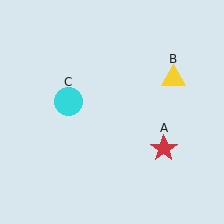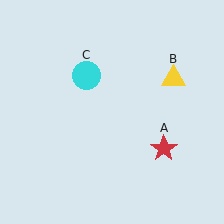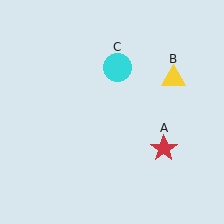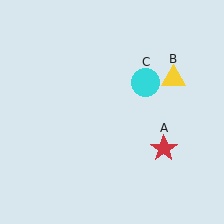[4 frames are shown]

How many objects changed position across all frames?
1 object changed position: cyan circle (object C).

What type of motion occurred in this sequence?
The cyan circle (object C) rotated clockwise around the center of the scene.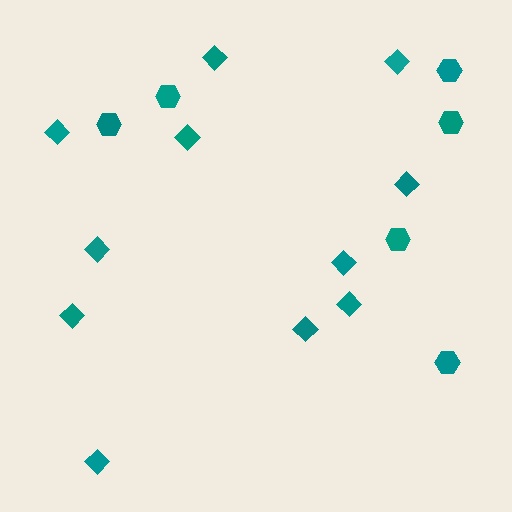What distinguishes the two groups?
There are 2 groups: one group of hexagons (6) and one group of diamonds (11).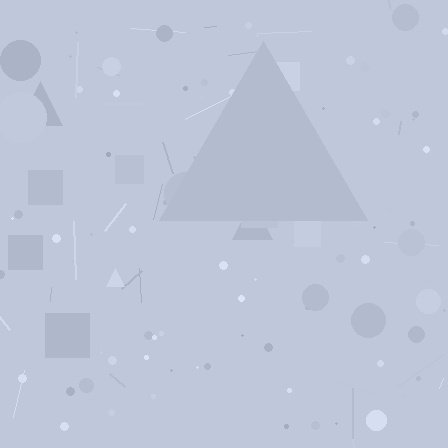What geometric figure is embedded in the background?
A triangle is embedded in the background.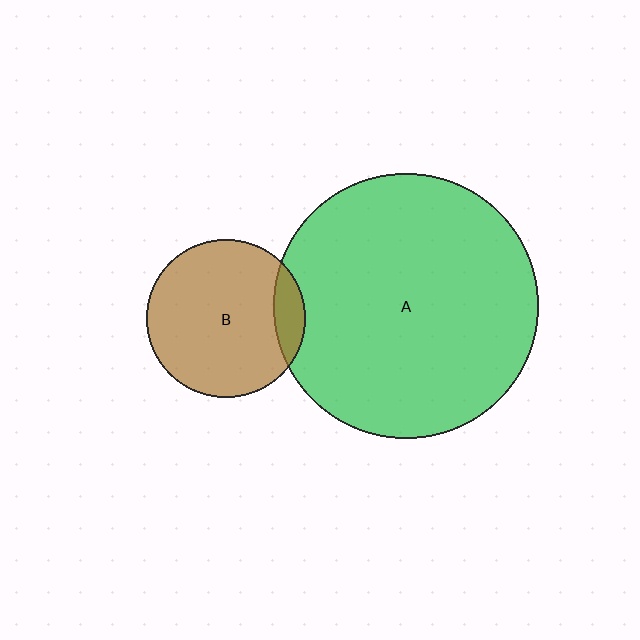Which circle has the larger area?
Circle A (green).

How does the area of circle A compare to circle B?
Approximately 2.8 times.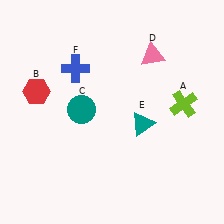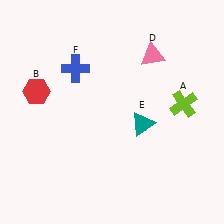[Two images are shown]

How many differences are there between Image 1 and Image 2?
There is 1 difference between the two images.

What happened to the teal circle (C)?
The teal circle (C) was removed in Image 2. It was in the top-left area of Image 1.